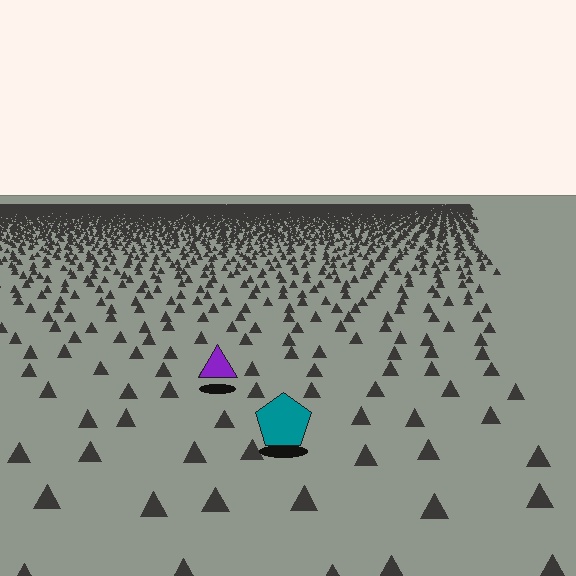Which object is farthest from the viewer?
The purple triangle is farthest from the viewer. It appears smaller and the ground texture around it is denser.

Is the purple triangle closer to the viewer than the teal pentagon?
No. The teal pentagon is closer — you can tell from the texture gradient: the ground texture is coarser near it.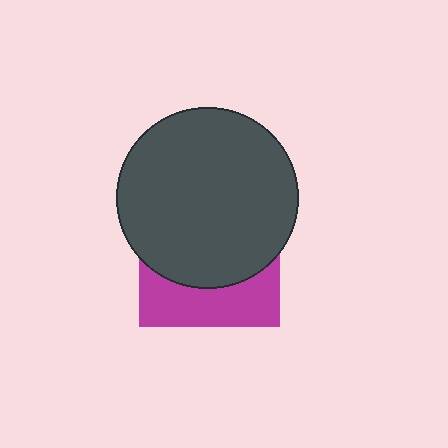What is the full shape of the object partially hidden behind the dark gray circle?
The partially hidden object is a magenta square.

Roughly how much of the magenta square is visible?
A small part of it is visible (roughly 35%).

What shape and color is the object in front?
The object in front is a dark gray circle.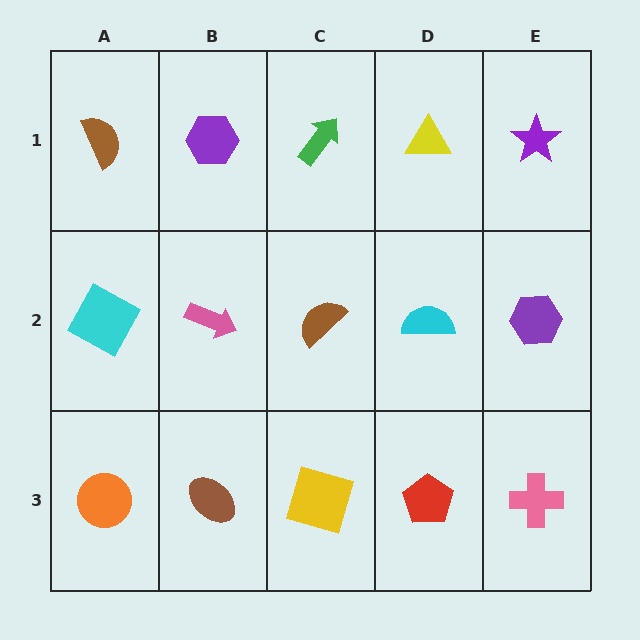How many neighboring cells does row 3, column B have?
3.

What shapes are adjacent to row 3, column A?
A cyan square (row 2, column A), a brown ellipse (row 3, column B).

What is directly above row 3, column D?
A cyan semicircle.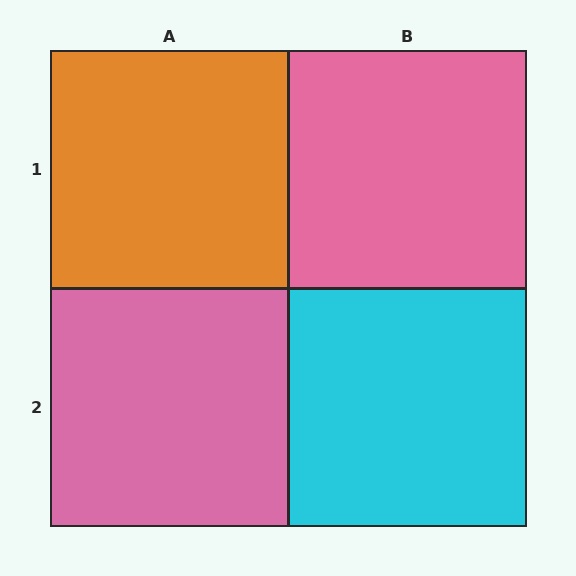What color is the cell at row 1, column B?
Pink.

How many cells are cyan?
1 cell is cyan.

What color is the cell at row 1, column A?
Orange.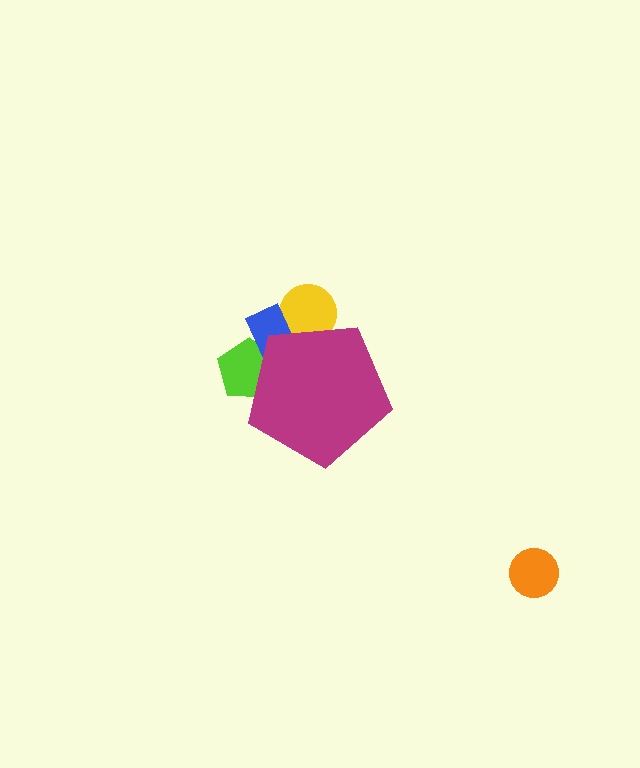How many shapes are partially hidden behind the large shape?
3 shapes are partially hidden.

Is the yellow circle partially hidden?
Yes, the yellow circle is partially hidden behind the magenta pentagon.